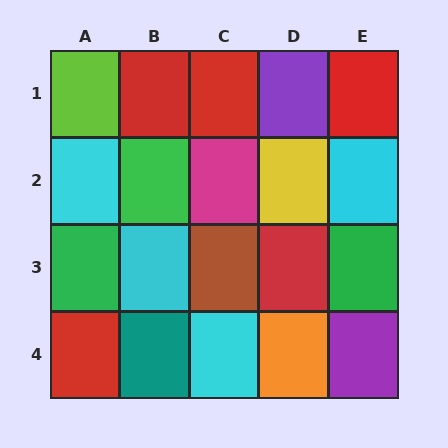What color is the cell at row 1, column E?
Red.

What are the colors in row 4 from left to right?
Red, teal, cyan, orange, purple.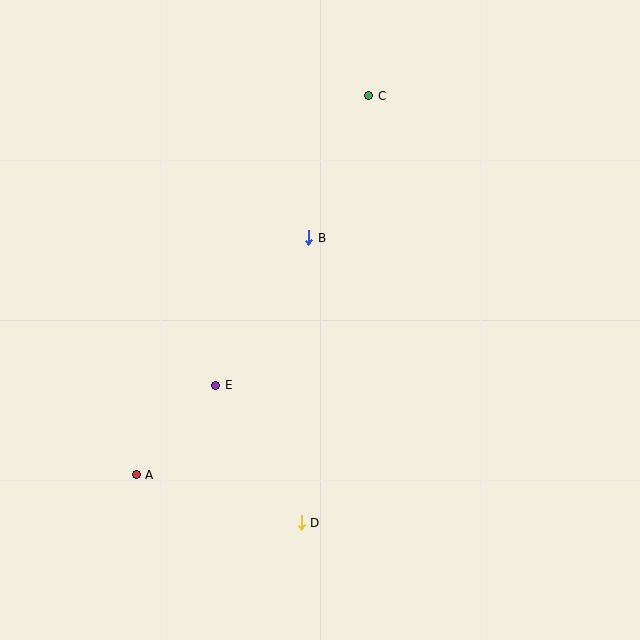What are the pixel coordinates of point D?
Point D is at (301, 523).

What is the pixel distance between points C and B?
The distance between C and B is 154 pixels.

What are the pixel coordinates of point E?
Point E is at (216, 385).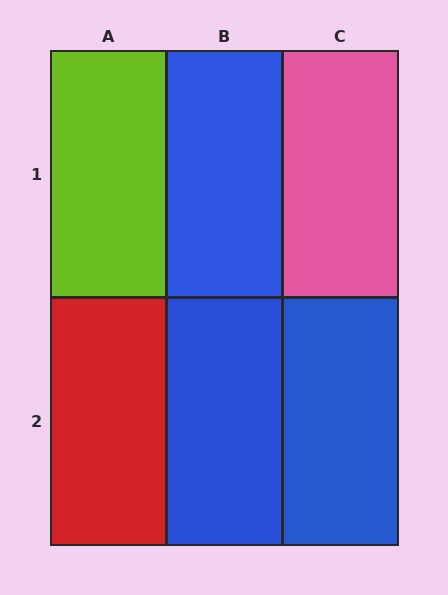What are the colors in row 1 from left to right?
Lime, blue, pink.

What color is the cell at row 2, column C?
Blue.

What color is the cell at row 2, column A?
Red.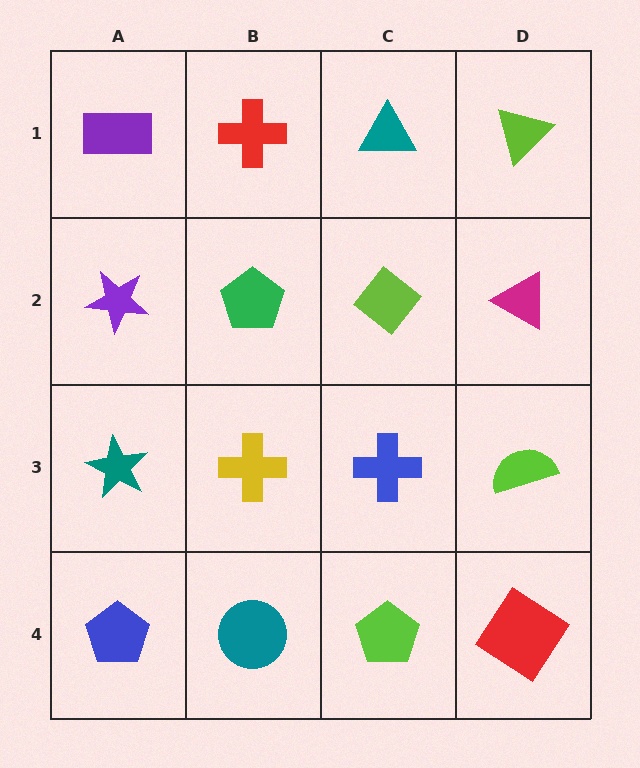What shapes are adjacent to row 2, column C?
A teal triangle (row 1, column C), a blue cross (row 3, column C), a green pentagon (row 2, column B), a magenta triangle (row 2, column D).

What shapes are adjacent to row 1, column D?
A magenta triangle (row 2, column D), a teal triangle (row 1, column C).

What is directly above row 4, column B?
A yellow cross.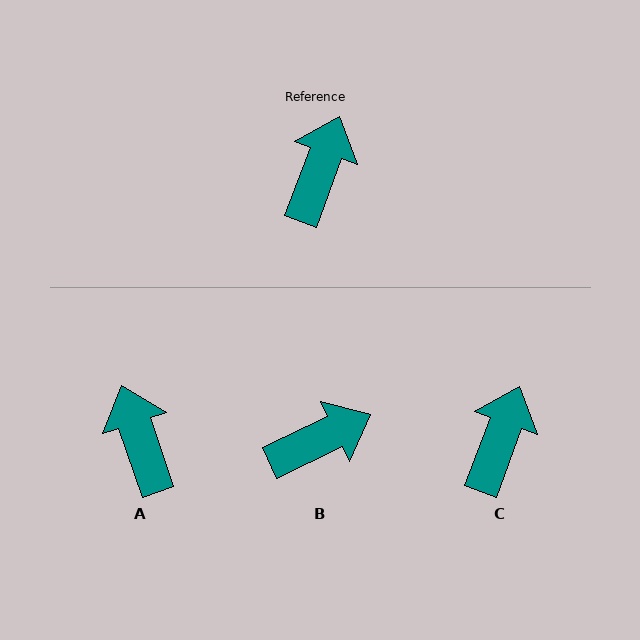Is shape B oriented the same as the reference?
No, it is off by about 44 degrees.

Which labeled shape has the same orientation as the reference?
C.